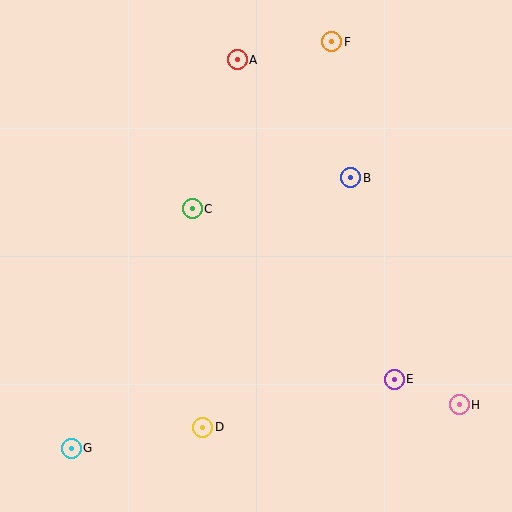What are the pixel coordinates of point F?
Point F is at (332, 42).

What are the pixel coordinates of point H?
Point H is at (459, 405).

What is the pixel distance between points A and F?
The distance between A and F is 96 pixels.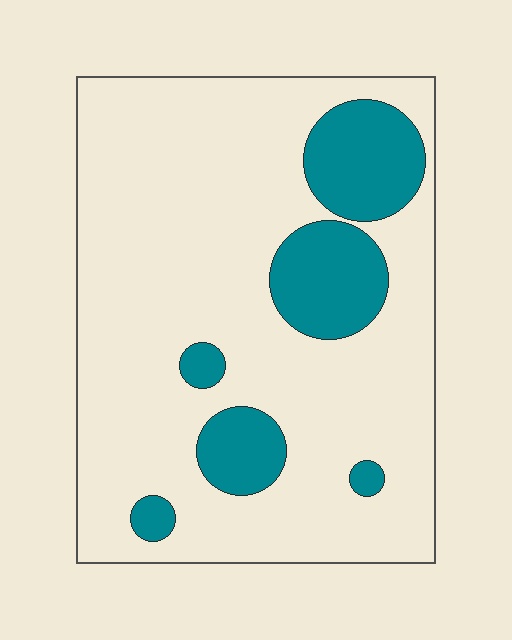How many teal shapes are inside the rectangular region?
6.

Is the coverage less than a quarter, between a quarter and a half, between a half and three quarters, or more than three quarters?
Less than a quarter.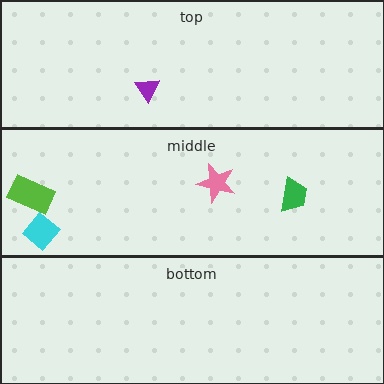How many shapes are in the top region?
1.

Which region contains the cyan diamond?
The middle region.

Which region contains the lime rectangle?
The middle region.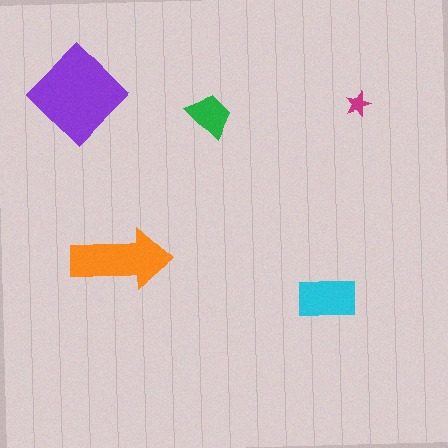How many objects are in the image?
There are 5 objects in the image.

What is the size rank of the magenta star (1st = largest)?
5th.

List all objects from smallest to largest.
The magenta star, the green trapezoid, the cyan rectangle, the orange arrow, the purple diamond.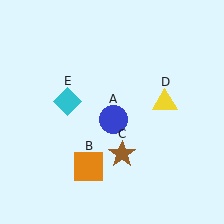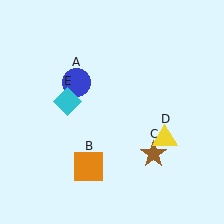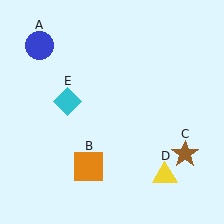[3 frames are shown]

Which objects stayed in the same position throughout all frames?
Orange square (object B) and cyan diamond (object E) remained stationary.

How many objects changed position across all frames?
3 objects changed position: blue circle (object A), brown star (object C), yellow triangle (object D).